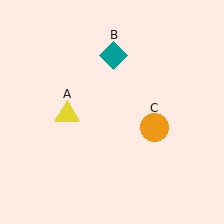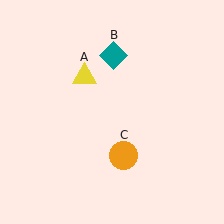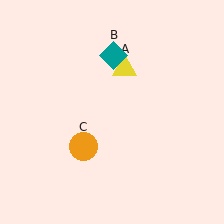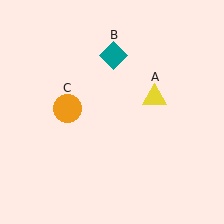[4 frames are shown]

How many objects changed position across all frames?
2 objects changed position: yellow triangle (object A), orange circle (object C).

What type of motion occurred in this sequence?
The yellow triangle (object A), orange circle (object C) rotated clockwise around the center of the scene.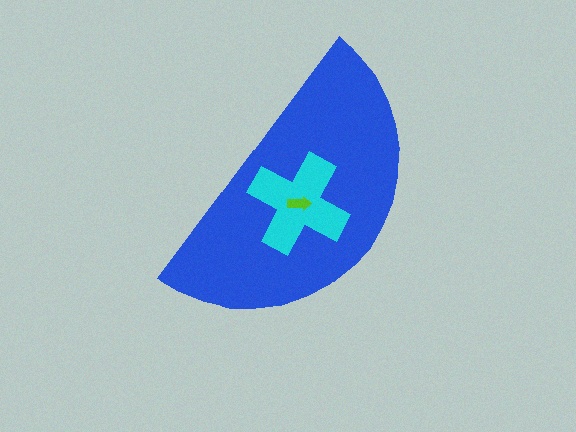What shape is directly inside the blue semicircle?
The cyan cross.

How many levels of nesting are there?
3.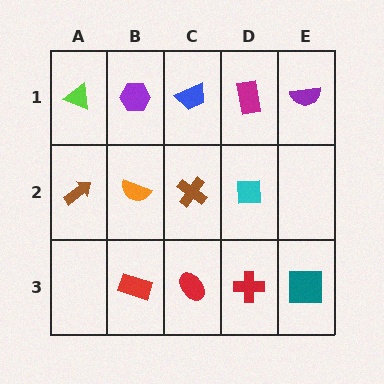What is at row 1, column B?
A purple hexagon.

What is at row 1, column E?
A purple semicircle.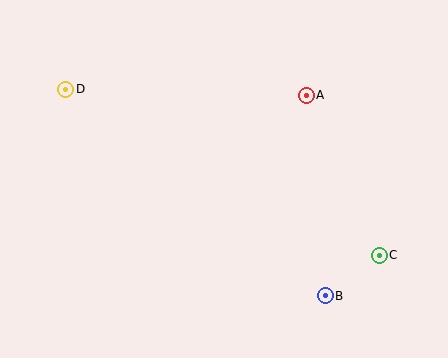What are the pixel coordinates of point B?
Point B is at (325, 296).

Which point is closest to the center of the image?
Point A at (306, 95) is closest to the center.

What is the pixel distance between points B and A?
The distance between B and A is 201 pixels.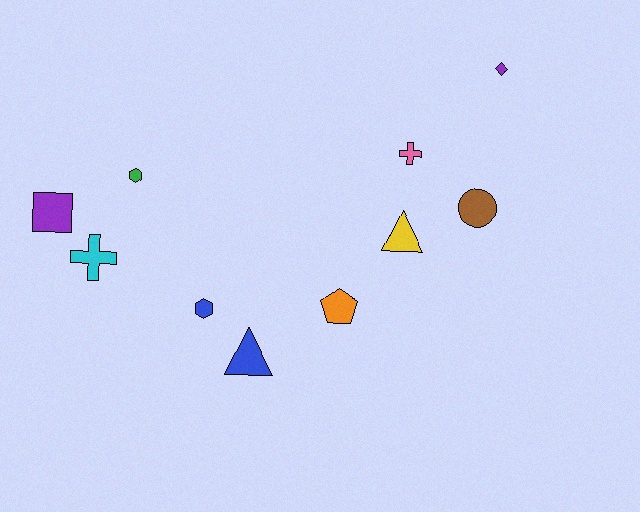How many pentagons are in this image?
There is 1 pentagon.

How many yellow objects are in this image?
There is 1 yellow object.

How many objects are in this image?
There are 10 objects.